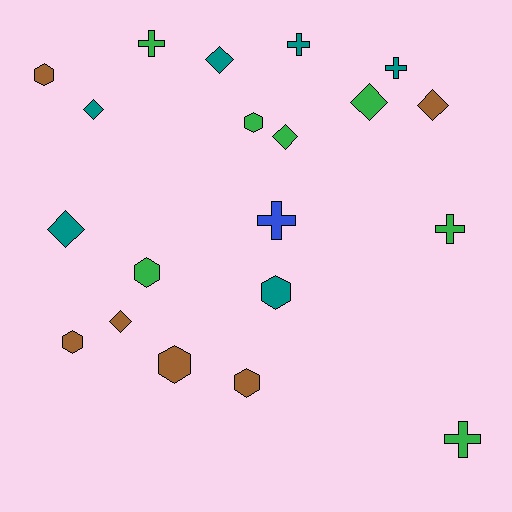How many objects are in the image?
There are 20 objects.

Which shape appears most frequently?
Diamond, with 7 objects.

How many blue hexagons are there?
There are no blue hexagons.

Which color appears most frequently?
Green, with 7 objects.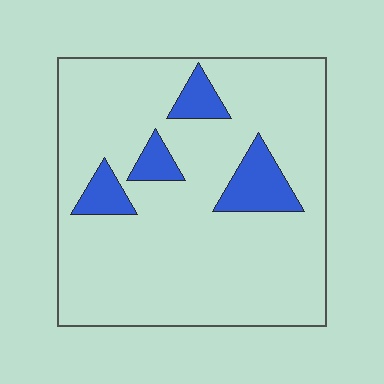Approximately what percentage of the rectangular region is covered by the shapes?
Approximately 15%.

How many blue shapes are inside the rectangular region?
4.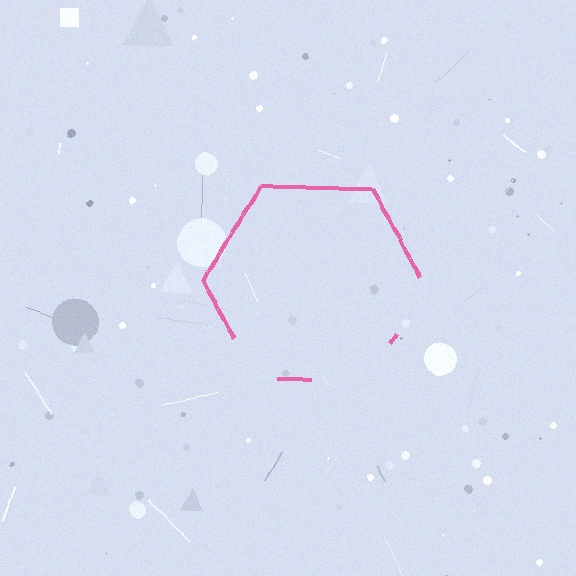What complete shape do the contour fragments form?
The contour fragments form a hexagon.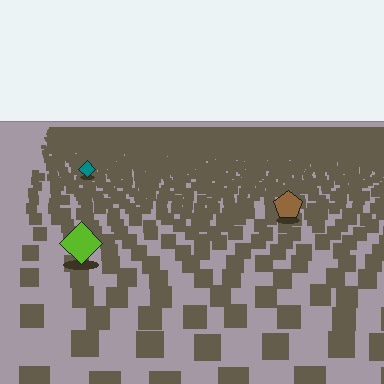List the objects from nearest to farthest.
From nearest to farthest: the lime diamond, the brown pentagon, the teal diamond.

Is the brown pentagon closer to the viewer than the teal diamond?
Yes. The brown pentagon is closer — you can tell from the texture gradient: the ground texture is coarser near it.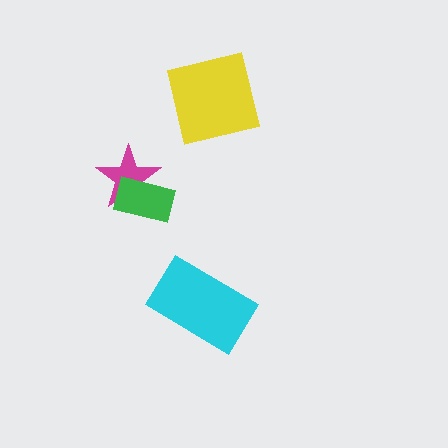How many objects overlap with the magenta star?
1 object overlaps with the magenta star.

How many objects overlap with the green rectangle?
1 object overlaps with the green rectangle.